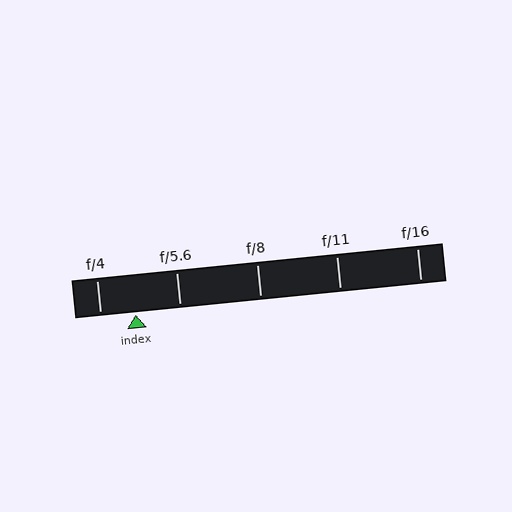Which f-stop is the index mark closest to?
The index mark is closest to f/4.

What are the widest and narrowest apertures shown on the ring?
The widest aperture shown is f/4 and the narrowest is f/16.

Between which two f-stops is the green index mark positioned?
The index mark is between f/4 and f/5.6.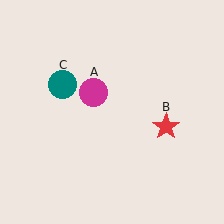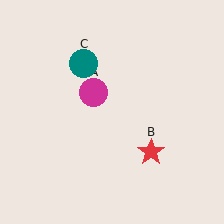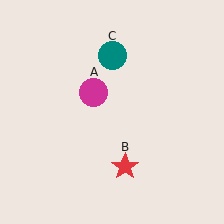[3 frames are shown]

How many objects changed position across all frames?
2 objects changed position: red star (object B), teal circle (object C).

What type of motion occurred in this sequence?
The red star (object B), teal circle (object C) rotated clockwise around the center of the scene.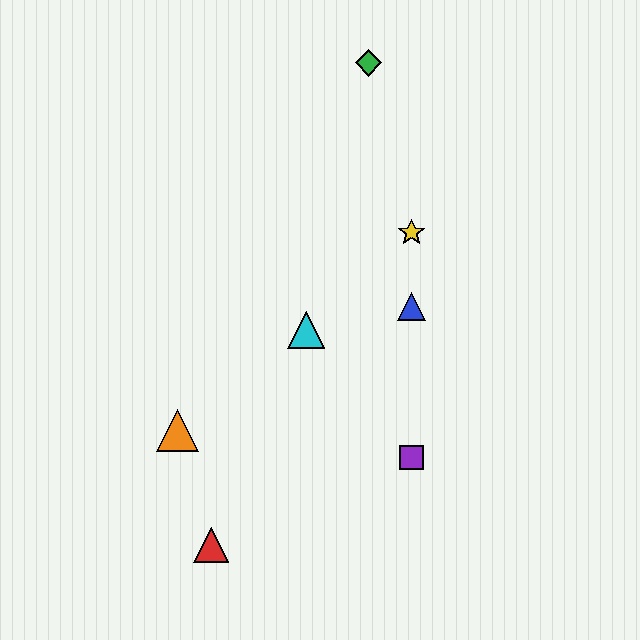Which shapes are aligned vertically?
The blue triangle, the yellow star, the purple square are aligned vertically.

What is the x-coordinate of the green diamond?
The green diamond is at x≈369.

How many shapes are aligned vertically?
3 shapes (the blue triangle, the yellow star, the purple square) are aligned vertically.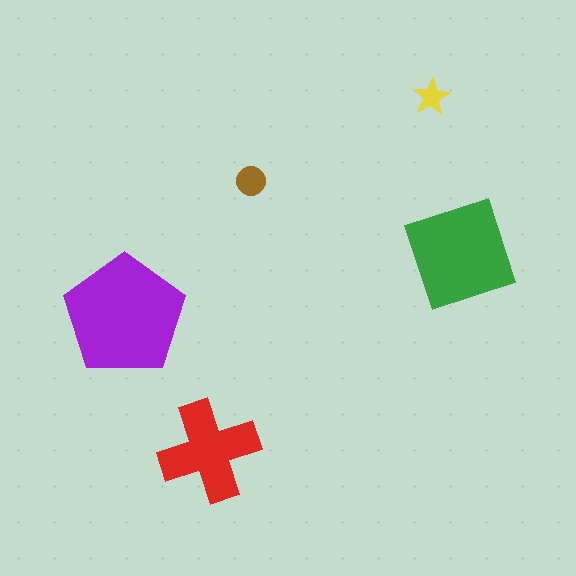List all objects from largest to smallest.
The purple pentagon, the green square, the red cross, the brown circle, the yellow star.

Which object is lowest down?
The red cross is bottommost.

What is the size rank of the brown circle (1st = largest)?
4th.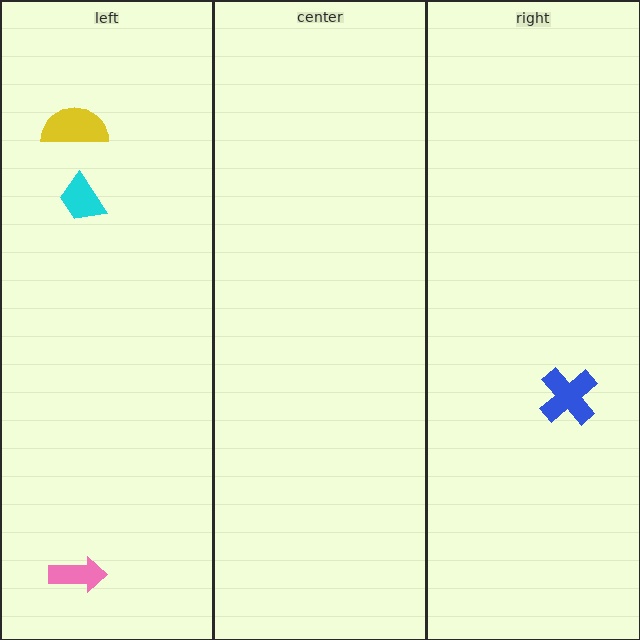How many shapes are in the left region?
3.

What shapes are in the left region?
The yellow semicircle, the cyan trapezoid, the pink arrow.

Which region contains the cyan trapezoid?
The left region.